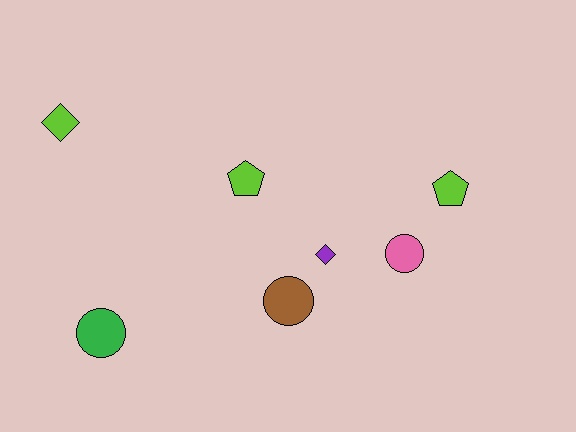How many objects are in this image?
There are 7 objects.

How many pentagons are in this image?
There are 2 pentagons.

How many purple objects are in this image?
There is 1 purple object.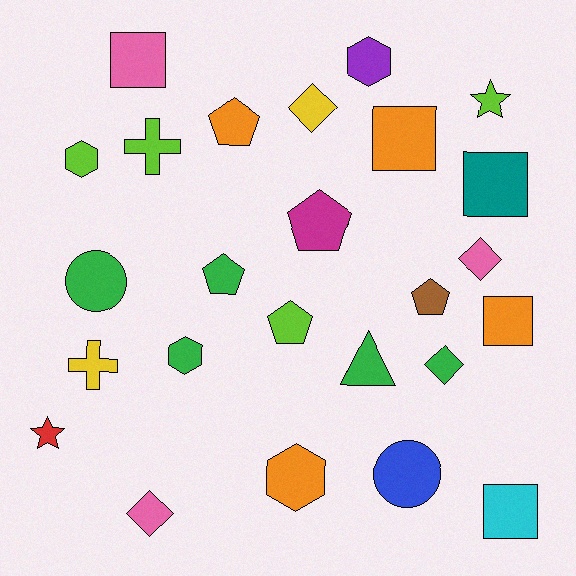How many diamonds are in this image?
There are 4 diamonds.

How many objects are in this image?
There are 25 objects.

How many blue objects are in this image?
There is 1 blue object.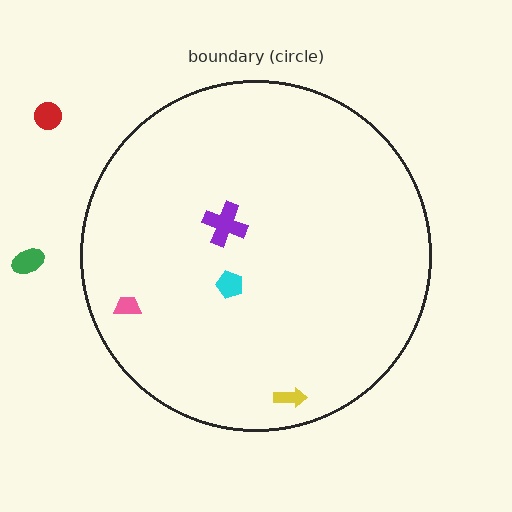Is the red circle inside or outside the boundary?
Outside.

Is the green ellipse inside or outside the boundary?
Outside.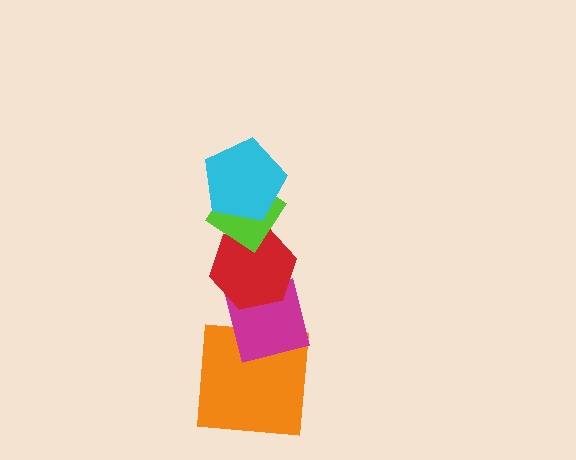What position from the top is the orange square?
The orange square is 5th from the top.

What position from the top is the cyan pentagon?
The cyan pentagon is 1st from the top.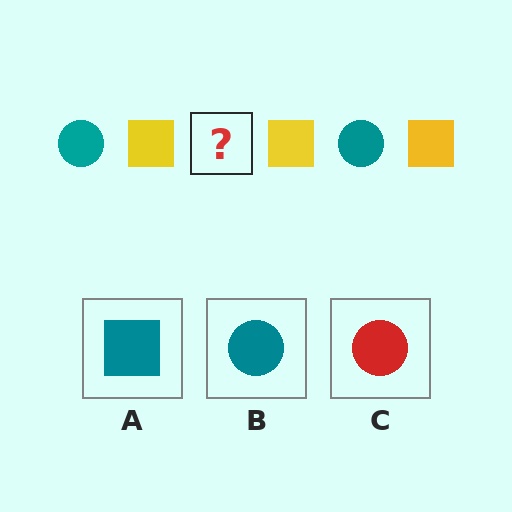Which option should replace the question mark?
Option B.